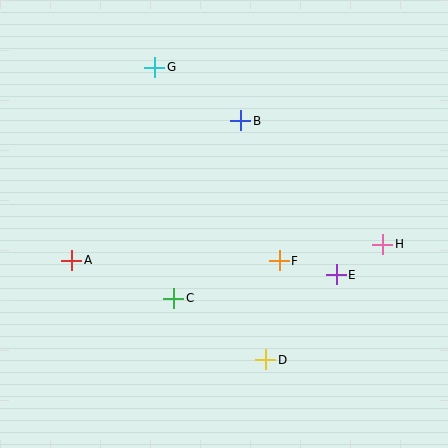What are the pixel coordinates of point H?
Point H is at (383, 244).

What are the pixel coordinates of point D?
Point D is at (266, 360).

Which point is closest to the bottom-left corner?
Point A is closest to the bottom-left corner.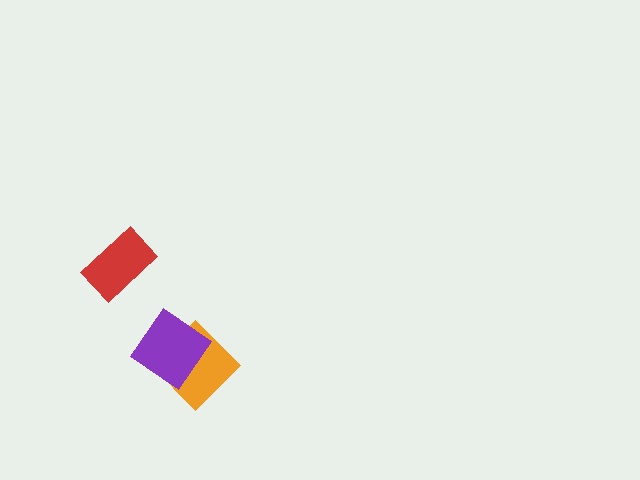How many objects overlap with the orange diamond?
1 object overlaps with the orange diamond.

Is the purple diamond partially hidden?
No, no other shape covers it.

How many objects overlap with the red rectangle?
0 objects overlap with the red rectangle.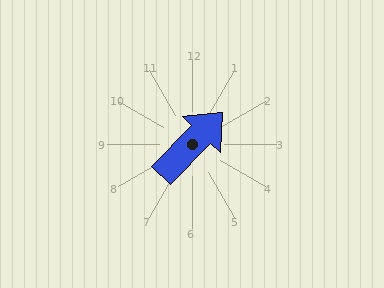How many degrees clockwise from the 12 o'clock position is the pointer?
Approximately 44 degrees.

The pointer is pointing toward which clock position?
Roughly 1 o'clock.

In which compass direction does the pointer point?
Northeast.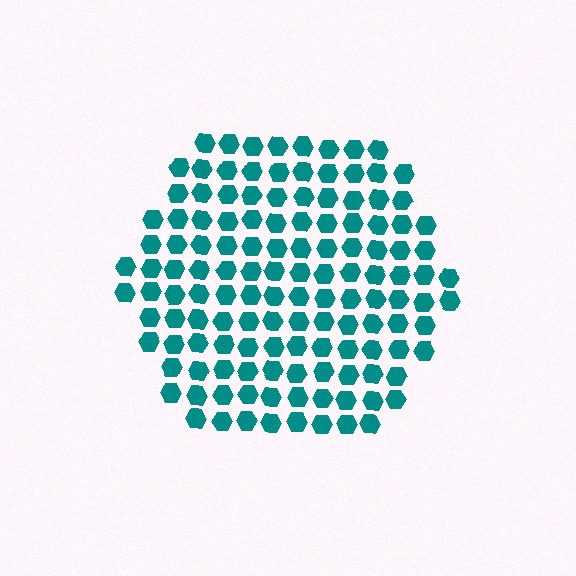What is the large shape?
The large shape is a hexagon.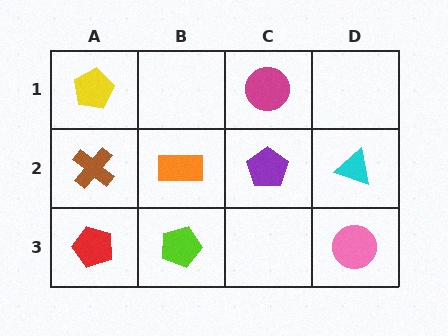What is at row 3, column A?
A red pentagon.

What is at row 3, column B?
A lime pentagon.